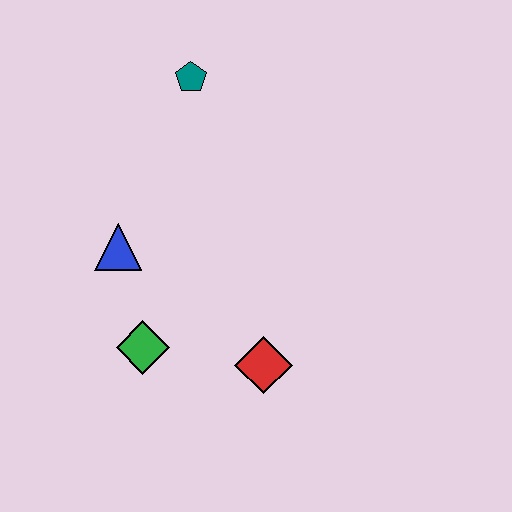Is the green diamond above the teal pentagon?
No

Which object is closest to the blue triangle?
The green diamond is closest to the blue triangle.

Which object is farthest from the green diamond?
The teal pentagon is farthest from the green diamond.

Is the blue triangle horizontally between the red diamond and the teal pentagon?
No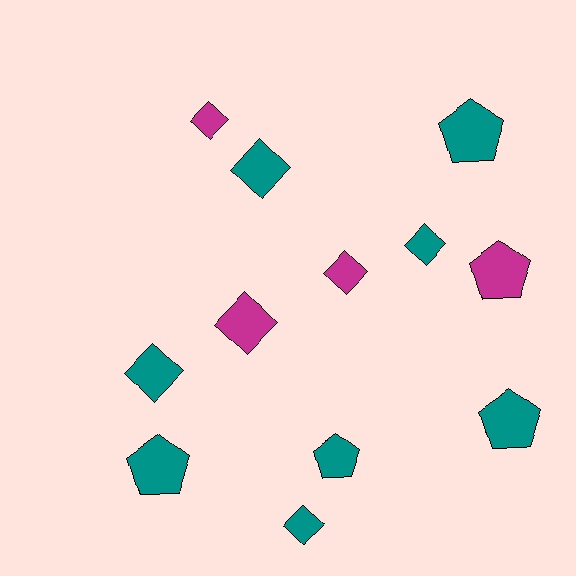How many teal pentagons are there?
There are 4 teal pentagons.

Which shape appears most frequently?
Diamond, with 7 objects.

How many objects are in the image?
There are 12 objects.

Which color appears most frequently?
Teal, with 8 objects.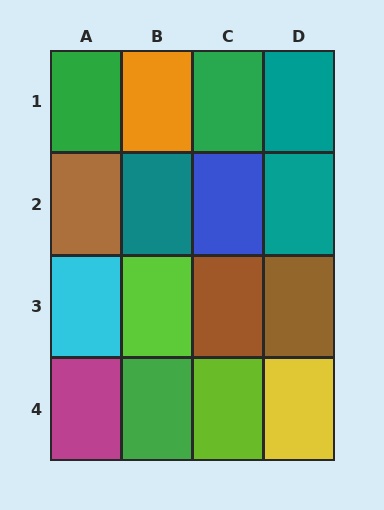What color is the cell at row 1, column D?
Teal.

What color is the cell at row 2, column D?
Teal.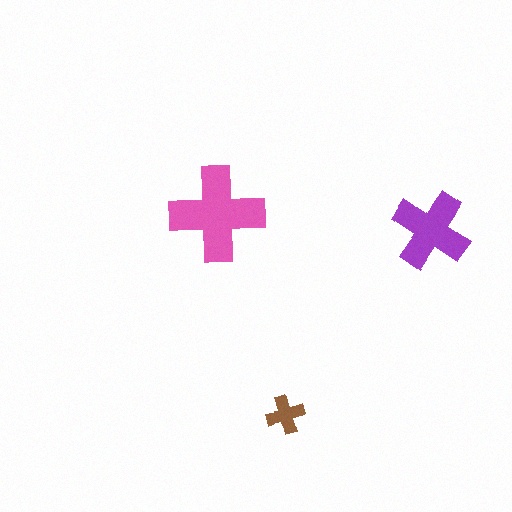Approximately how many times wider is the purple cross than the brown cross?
About 2 times wider.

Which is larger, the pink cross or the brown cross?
The pink one.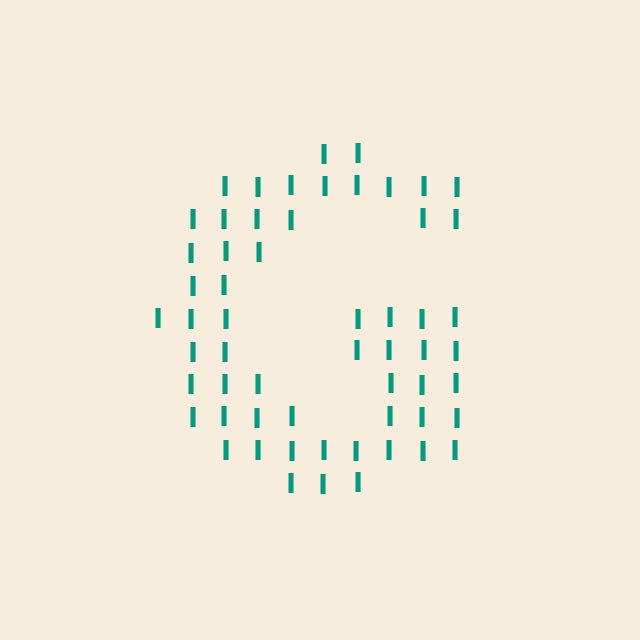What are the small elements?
The small elements are letter I's.